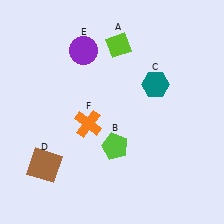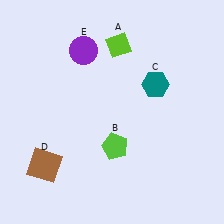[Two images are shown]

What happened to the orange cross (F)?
The orange cross (F) was removed in Image 2. It was in the bottom-left area of Image 1.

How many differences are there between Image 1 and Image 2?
There is 1 difference between the two images.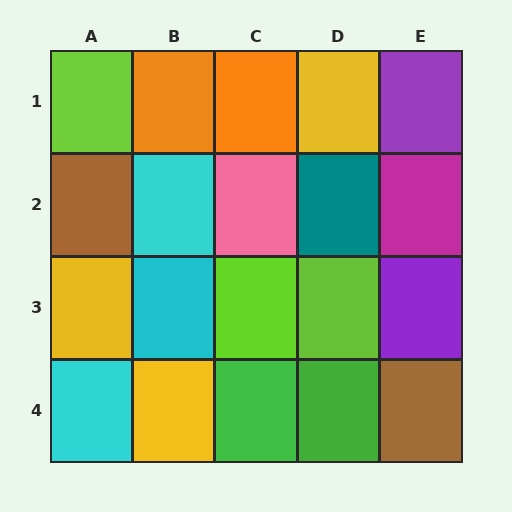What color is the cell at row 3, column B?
Cyan.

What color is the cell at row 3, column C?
Lime.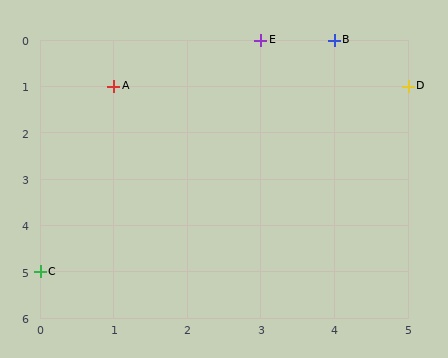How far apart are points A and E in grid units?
Points A and E are 2 columns and 1 row apart (about 2.2 grid units diagonally).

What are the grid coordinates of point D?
Point D is at grid coordinates (5, 1).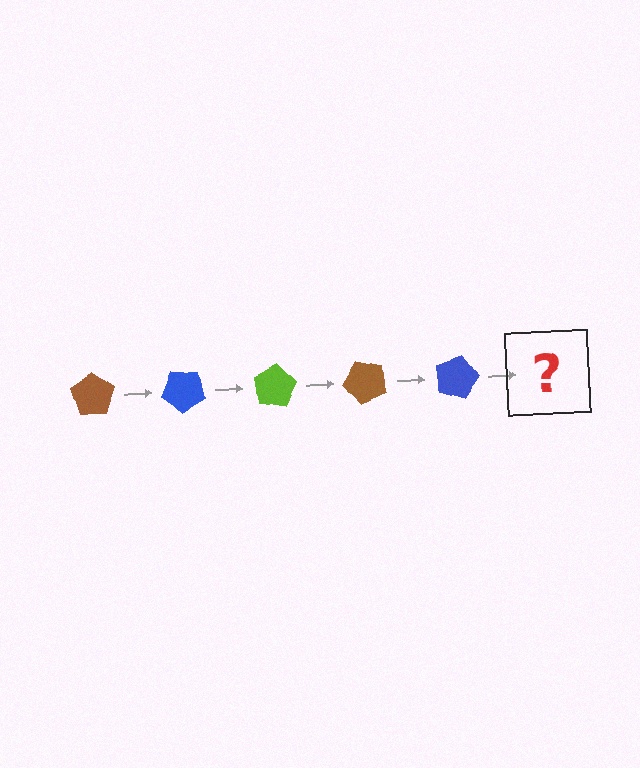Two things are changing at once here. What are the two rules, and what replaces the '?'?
The two rules are that it rotates 40 degrees each step and the color cycles through brown, blue, and lime. The '?' should be a lime pentagon, rotated 200 degrees from the start.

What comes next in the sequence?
The next element should be a lime pentagon, rotated 200 degrees from the start.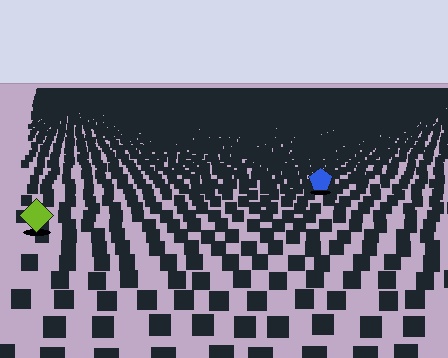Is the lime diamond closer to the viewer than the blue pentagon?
Yes. The lime diamond is closer — you can tell from the texture gradient: the ground texture is coarser near it.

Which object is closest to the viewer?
The lime diamond is closest. The texture marks near it are larger and more spread out.